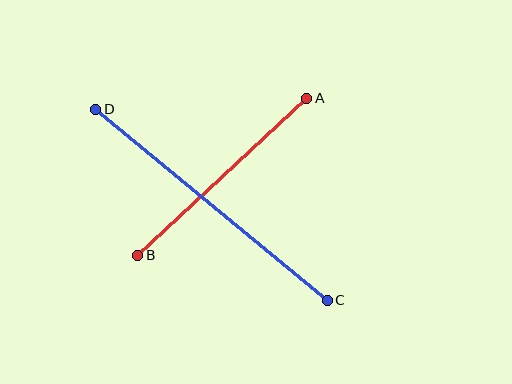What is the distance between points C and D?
The distance is approximately 300 pixels.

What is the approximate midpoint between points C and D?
The midpoint is at approximately (211, 205) pixels.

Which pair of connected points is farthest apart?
Points C and D are farthest apart.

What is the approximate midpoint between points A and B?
The midpoint is at approximately (222, 177) pixels.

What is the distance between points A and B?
The distance is approximately 231 pixels.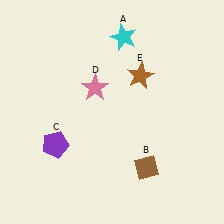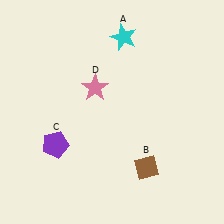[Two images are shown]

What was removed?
The brown star (E) was removed in Image 2.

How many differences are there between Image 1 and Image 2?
There is 1 difference between the two images.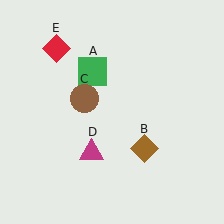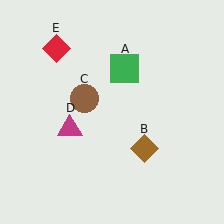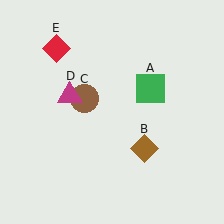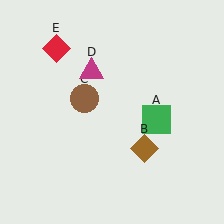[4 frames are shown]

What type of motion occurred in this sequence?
The green square (object A), magenta triangle (object D) rotated clockwise around the center of the scene.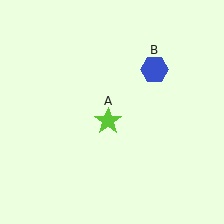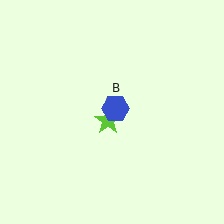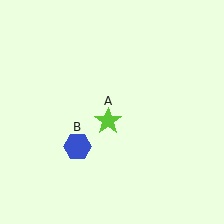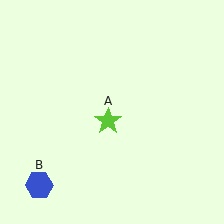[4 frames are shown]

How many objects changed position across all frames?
1 object changed position: blue hexagon (object B).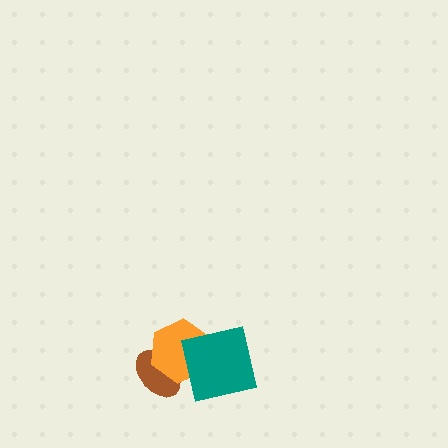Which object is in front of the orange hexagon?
The teal square is in front of the orange hexagon.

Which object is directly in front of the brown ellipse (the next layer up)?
The orange hexagon is directly in front of the brown ellipse.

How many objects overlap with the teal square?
2 objects overlap with the teal square.